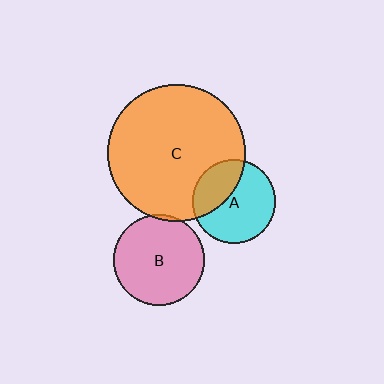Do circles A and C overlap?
Yes.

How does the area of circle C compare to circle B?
Approximately 2.3 times.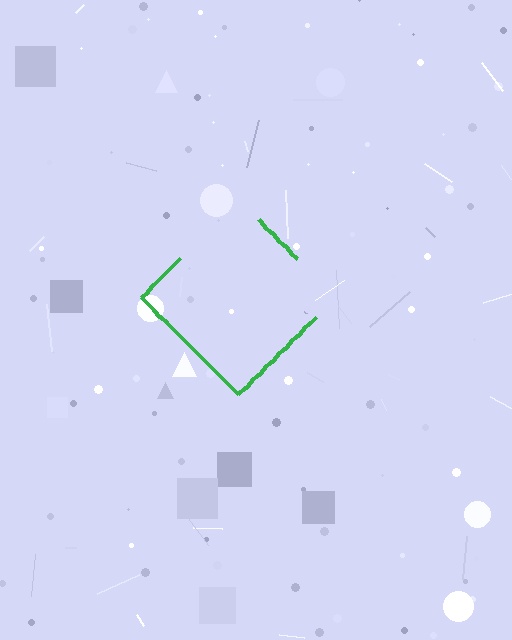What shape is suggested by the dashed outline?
The dashed outline suggests a diamond.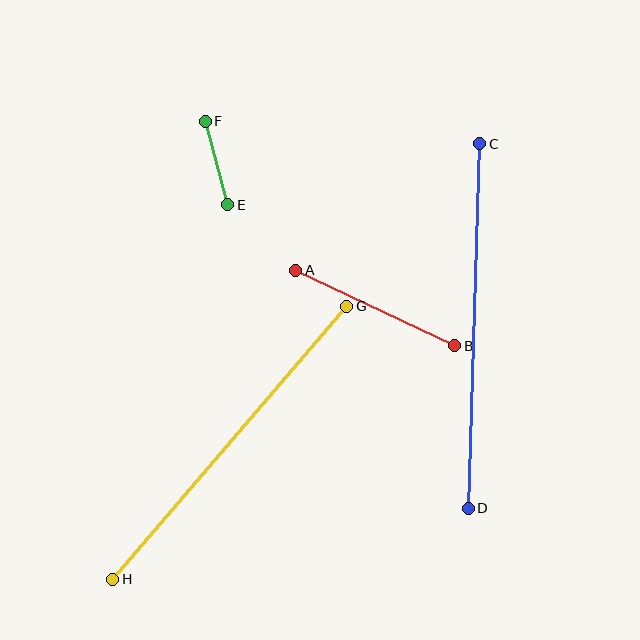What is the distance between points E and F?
The distance is approximately 87 pixels.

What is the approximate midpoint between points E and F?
The midpoint is at approximately (217, 163) pixels.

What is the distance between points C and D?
The distance is approximately 365 pixels.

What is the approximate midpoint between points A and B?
The midpoint is at approximately (375, 308) pixels.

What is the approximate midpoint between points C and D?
The midpoint is at approximately (474, 326) pixels.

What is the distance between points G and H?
The distance is approximately 360 pixels.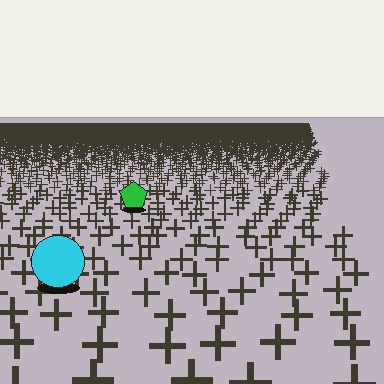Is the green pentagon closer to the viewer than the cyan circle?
No. The cyan circle is closer — you can tell from the texture gradient: the ground texture is coarser near it.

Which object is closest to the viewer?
The cyan circle is closest. The texture marks near it are larger and more spread out.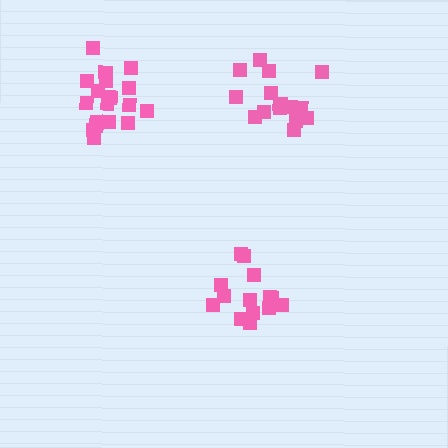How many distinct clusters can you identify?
There are 3 distinct clusters.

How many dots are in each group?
Group 1: 15 dots, Group 2: 19 dots, Group 3: 14 dots (48 total).